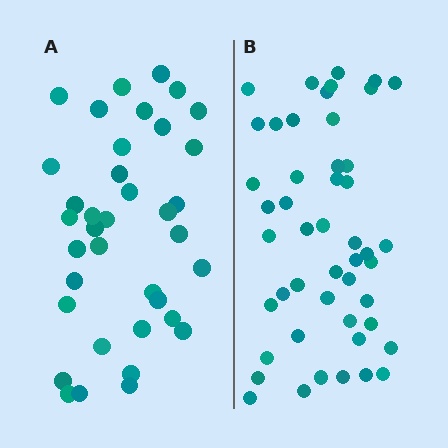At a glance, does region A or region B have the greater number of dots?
Region B (the right region) has more dots.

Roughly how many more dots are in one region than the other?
Region B has roughly 12 or so more dots than region A.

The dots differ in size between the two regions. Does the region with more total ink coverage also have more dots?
No. Region A has more total ink coverage because its dots are larger, but region B actually contains more individual dots. Total area can be misleading — the number of items is what matters here.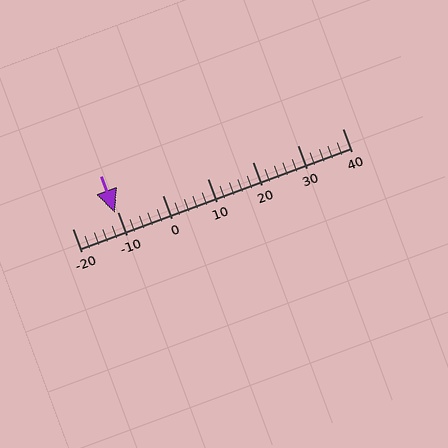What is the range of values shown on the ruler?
The ruler shows values from -20 to 40.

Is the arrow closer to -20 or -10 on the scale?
The arrow is closer to -10.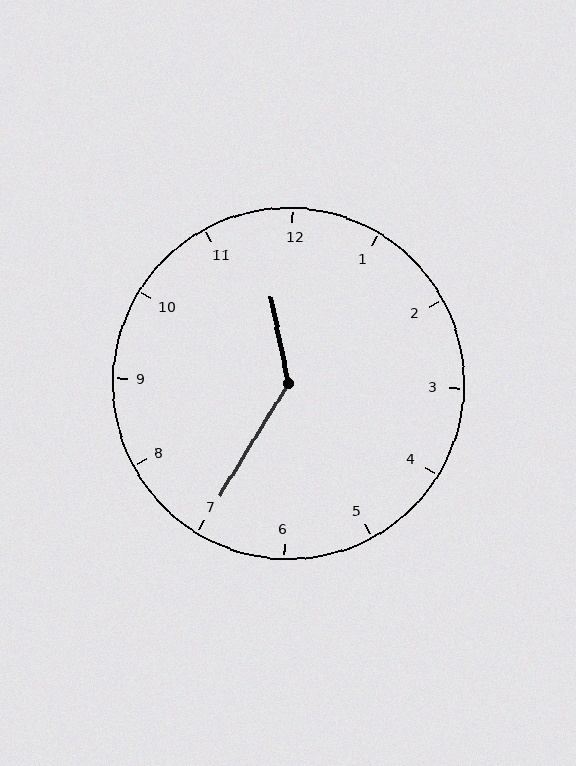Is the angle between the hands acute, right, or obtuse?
It is obtuse.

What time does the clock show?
11:35.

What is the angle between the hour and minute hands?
Approximately 138 degrees.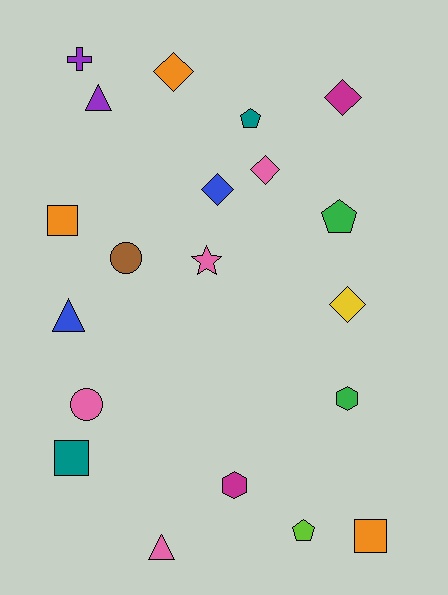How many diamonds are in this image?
There are 5 diamonds.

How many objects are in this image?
There are 20 objects.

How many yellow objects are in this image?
There is 1 yellow object.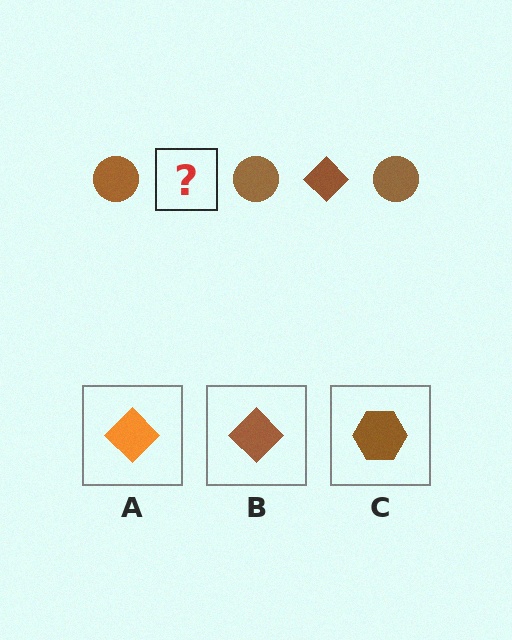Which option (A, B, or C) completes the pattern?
B.